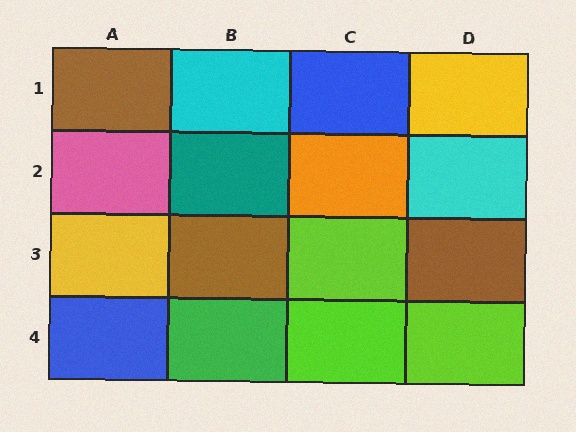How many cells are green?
1 cell is green.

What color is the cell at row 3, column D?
Brown.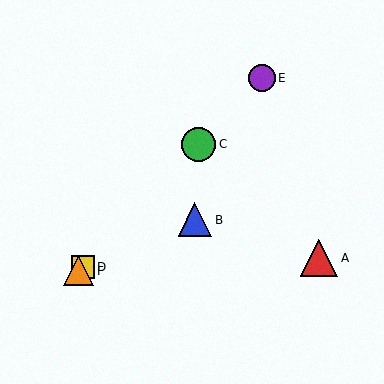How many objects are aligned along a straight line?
4 objects (C, D, E, F) are aligned along a straight line.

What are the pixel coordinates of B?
Object B is at (195, 220).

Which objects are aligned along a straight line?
Objects C, D, E, F are aligned along a straight line.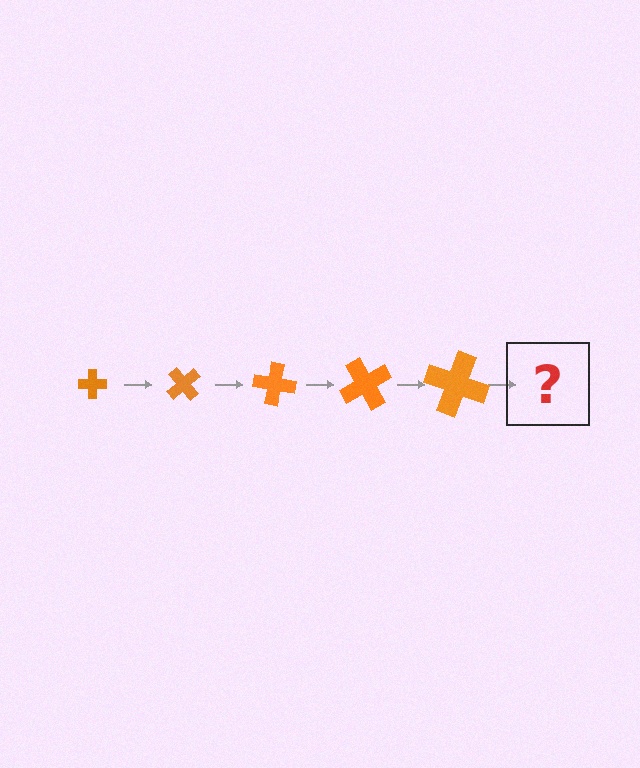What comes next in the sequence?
The next element should be a cross, larger than the previous one and rotated 250 degrees from the start.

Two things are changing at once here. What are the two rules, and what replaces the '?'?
The two rules are that the cross grows larger each step and it rotates 50 degrees each step. The '?' should be a cross, larger than the previous one and rotated 250 degrees from the start.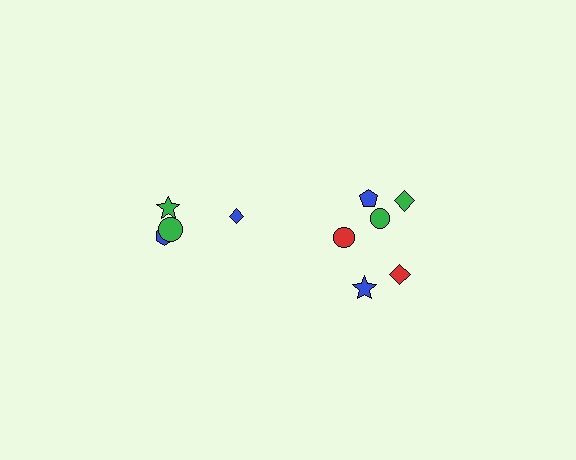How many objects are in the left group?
There are 4 objects.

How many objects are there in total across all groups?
There are 10 objects.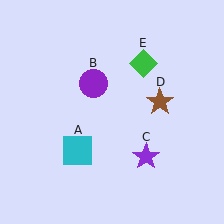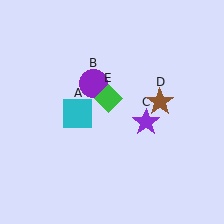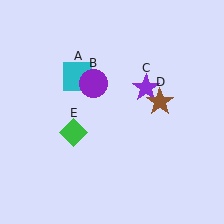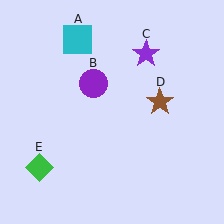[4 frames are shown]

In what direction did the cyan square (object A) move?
The cyan square (object A) moved up.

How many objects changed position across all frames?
3 objects changed position: cyan square (object A), purple star (object C), green diamond (object E).